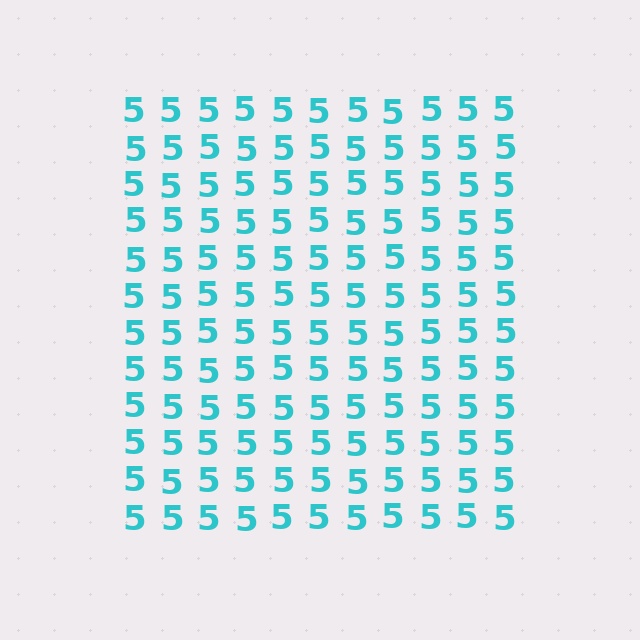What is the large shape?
The large shape is a square.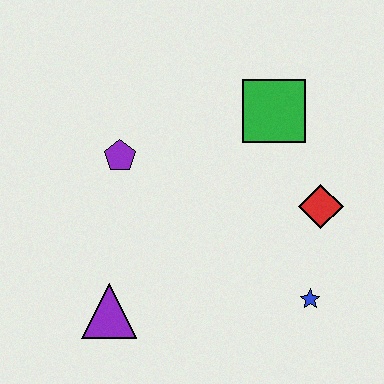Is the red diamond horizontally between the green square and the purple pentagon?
No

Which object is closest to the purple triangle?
The purple pentagon is closest to the purple triangle.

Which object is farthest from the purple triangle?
The green square is farthest from the purple triangle.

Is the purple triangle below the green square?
Yes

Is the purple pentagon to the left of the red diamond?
Yes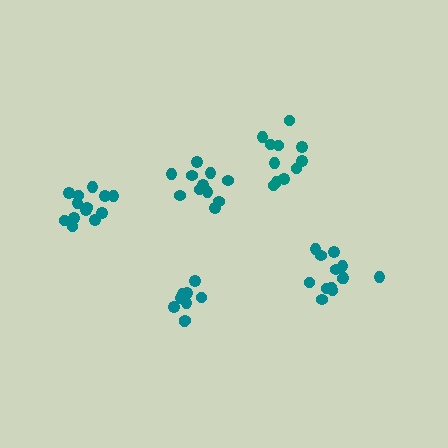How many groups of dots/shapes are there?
There are 5 groups.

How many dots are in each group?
Group 1: 14 dots, Group 2: 9 dots, Group 3: 13 dots, Group 4: 11 dots, Group 5: 11 dots (58 total).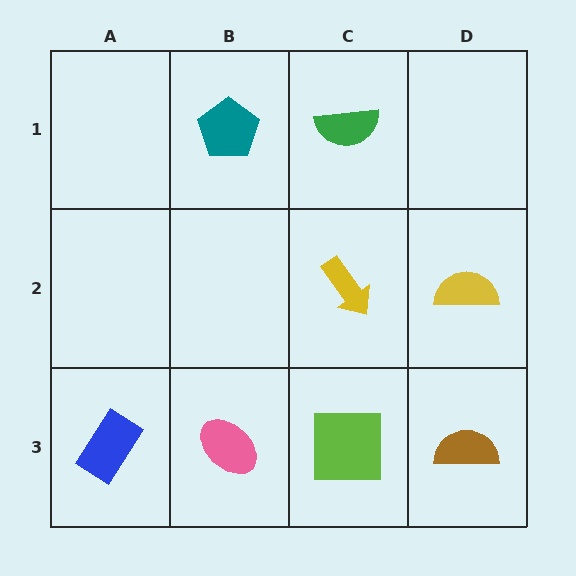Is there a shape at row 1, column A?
No, that cell is empty.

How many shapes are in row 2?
2 shapes.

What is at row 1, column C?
A green semicircle.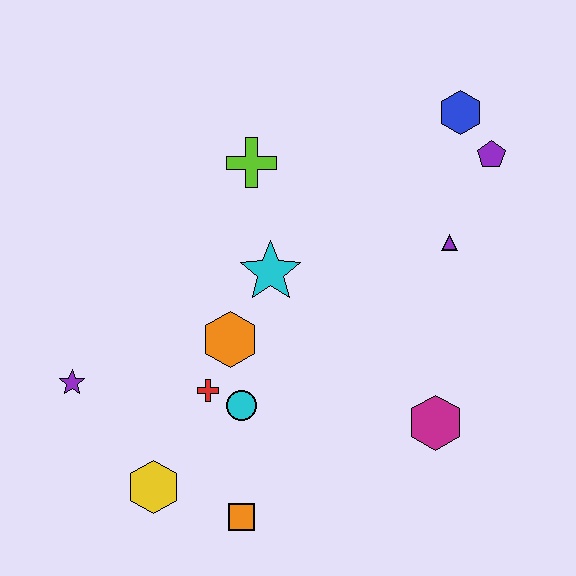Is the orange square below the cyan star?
Yes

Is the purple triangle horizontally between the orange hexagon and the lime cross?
No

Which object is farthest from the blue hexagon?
The yellow hexagon is farthest from the blue hexagon.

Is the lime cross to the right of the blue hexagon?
No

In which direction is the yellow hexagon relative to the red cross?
The yellow hexagon is below the red cross.